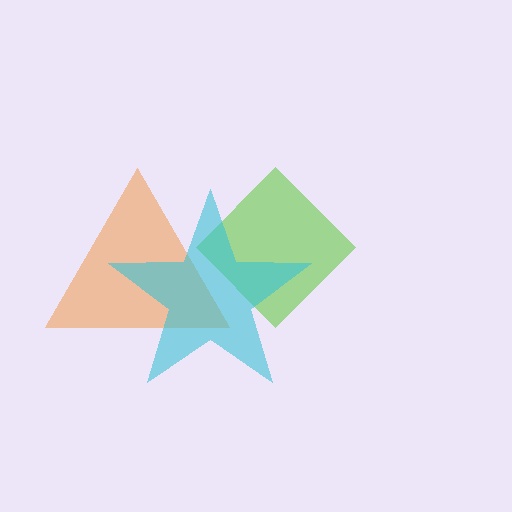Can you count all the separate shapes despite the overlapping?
Yes, there are 3 separate shapes.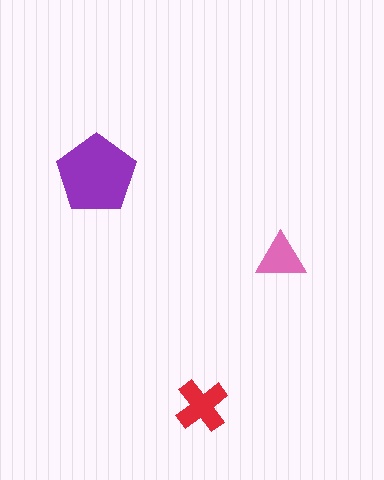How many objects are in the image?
There are 3 objects in the image.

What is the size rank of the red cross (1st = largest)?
2nd.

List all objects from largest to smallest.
The purple pentagon, the red cross, the pink triangle.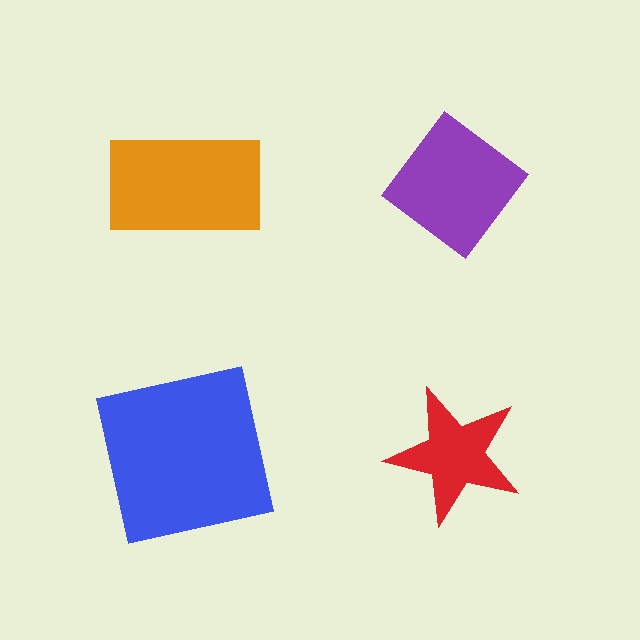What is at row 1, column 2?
A purple diamond.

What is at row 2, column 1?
A blue square.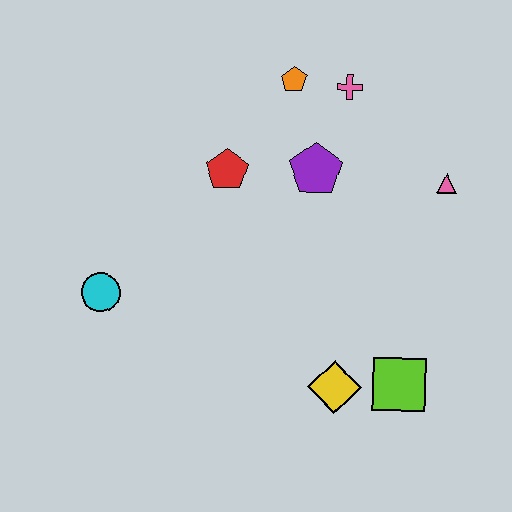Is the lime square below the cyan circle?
Yes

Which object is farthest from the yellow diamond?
The orange pentagon is farthest from the yellow diamond.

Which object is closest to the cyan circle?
The red pentagon is closest to the cyan circle.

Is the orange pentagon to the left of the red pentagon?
No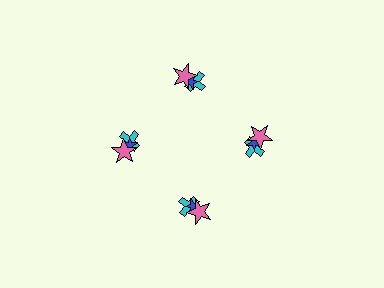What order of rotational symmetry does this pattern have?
This pattern has 4-fold rotational symmetry.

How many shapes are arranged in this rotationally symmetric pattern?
There are 12 shapes, arranged in 4 groups of 3.